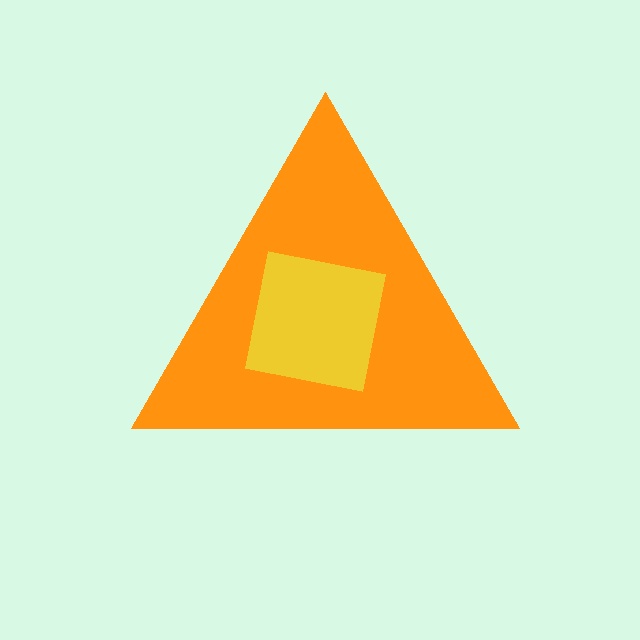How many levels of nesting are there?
2.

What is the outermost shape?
The orange triangle.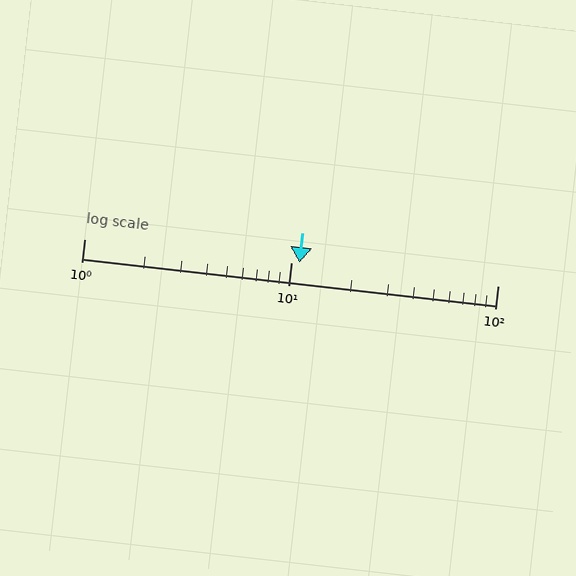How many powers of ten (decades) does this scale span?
The scale spans 2 decades, from 1 to 100.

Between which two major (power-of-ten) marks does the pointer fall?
The pointer is between 10 and 100.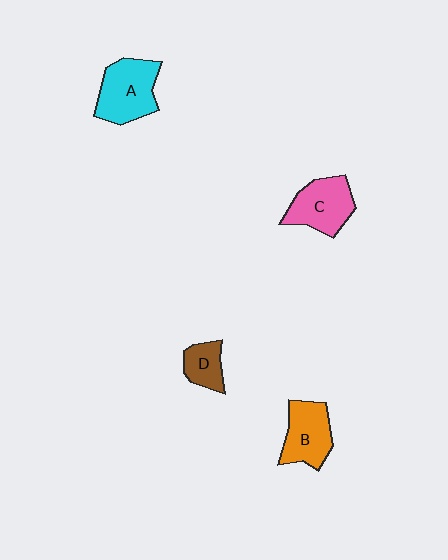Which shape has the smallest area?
Shape D (brown).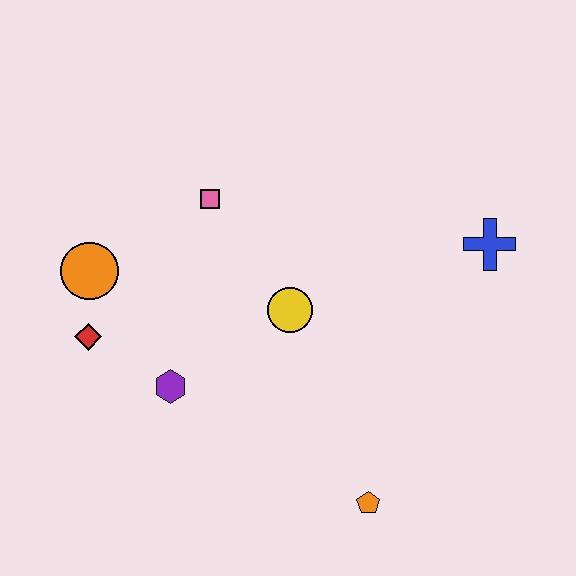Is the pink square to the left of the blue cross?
Yes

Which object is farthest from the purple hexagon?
The blue cross is farthest from the purple hexagon.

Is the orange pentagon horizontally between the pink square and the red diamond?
No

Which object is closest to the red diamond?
The orange circle is closest to the red diamond.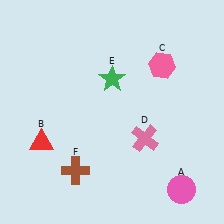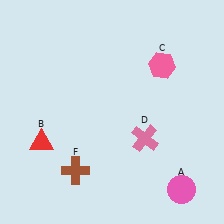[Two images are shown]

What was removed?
The green star (E) was removed in Image 2.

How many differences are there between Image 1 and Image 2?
There is 1 difference between the two images.